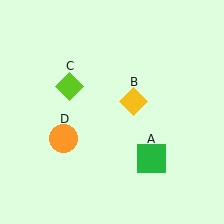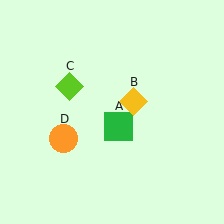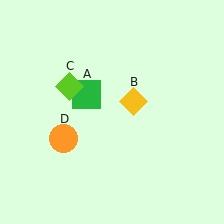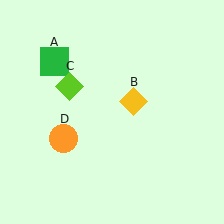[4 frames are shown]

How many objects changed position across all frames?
1 object changed position: green square (object A).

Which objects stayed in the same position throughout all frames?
Yellow diamond (object B) and lime diamond (object C) and orange circle (object D) remained stationary.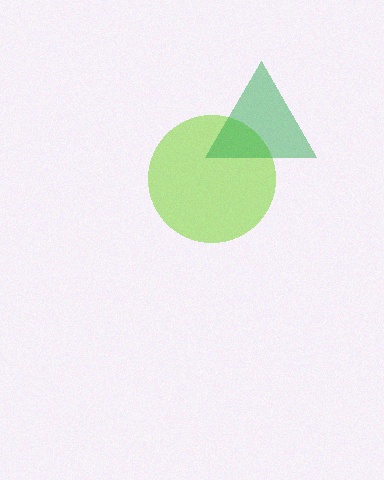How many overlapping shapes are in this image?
There are 2 overlapping shapes in the image.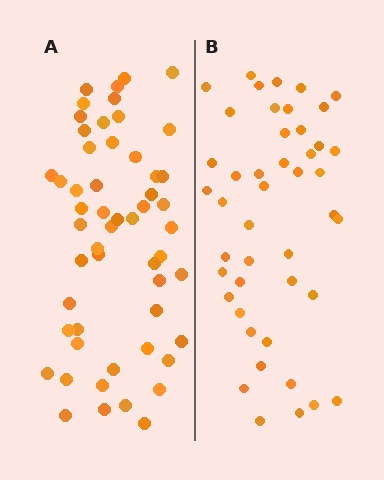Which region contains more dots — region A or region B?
Region A (the left region) has more dots.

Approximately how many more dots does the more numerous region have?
Region A has roughly 8 or so more dots than region B.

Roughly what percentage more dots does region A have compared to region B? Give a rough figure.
About 20% more.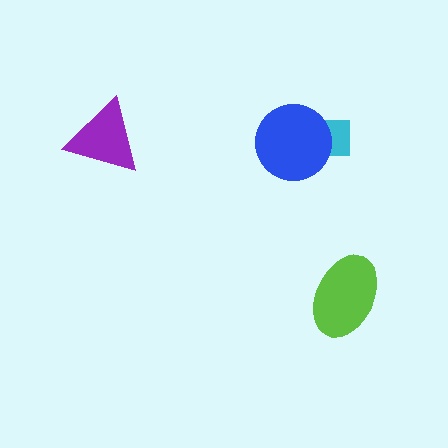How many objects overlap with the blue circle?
1 object overlaps with the blue circle.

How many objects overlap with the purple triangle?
0 objects overlap with the purple triangle.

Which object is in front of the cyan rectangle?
The blue circle is in front of the cyan rectangle.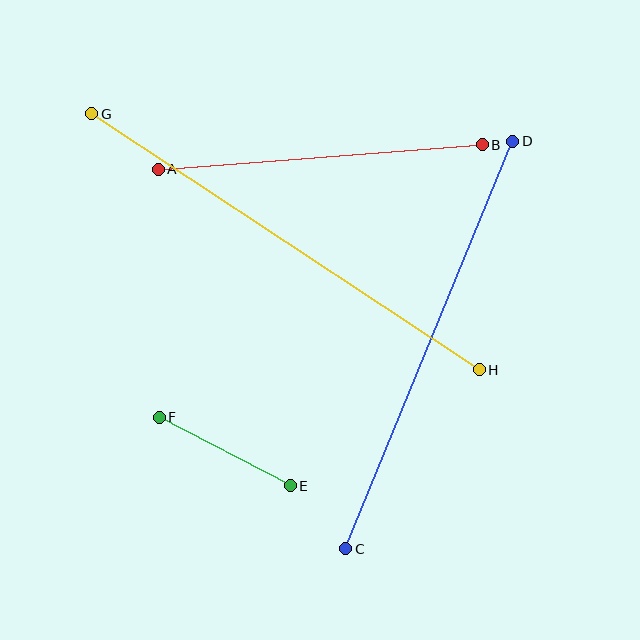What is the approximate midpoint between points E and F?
The midpoint is at approximately (225, 452) pixels.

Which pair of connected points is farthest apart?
Points G and H are farthest apart.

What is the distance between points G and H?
The distance is approximately 464 pixels.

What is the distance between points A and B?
The distance is approximately 325 pixels.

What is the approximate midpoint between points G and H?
The midpoint is at approximately (286, 242) pixels.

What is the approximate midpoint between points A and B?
The midpoint is at approximately (320, 157) pixels.